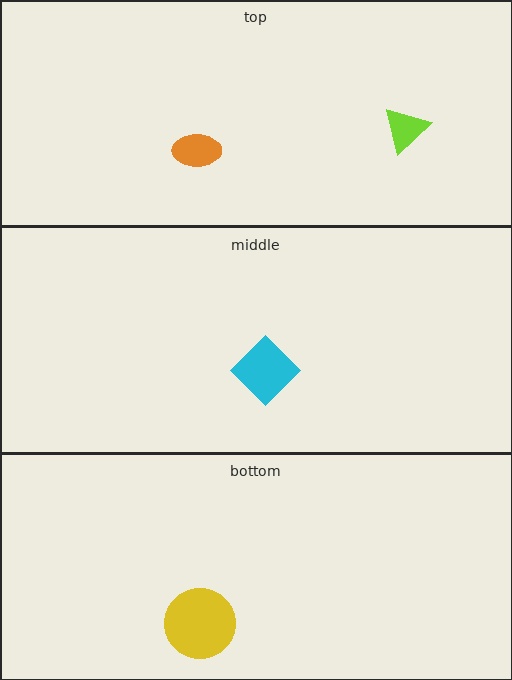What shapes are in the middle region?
The cyan diamond.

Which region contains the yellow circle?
The bottom region.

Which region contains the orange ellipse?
The top region.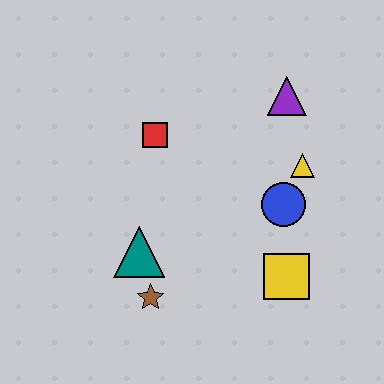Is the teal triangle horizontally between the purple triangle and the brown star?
No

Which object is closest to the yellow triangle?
The blue circle is closest to the yellow triangle.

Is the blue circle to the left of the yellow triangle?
Yes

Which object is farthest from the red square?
The yellow square is farthest from the red square.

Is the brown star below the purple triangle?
Yes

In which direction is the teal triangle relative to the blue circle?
The teal triangle is to the left of the blue circle.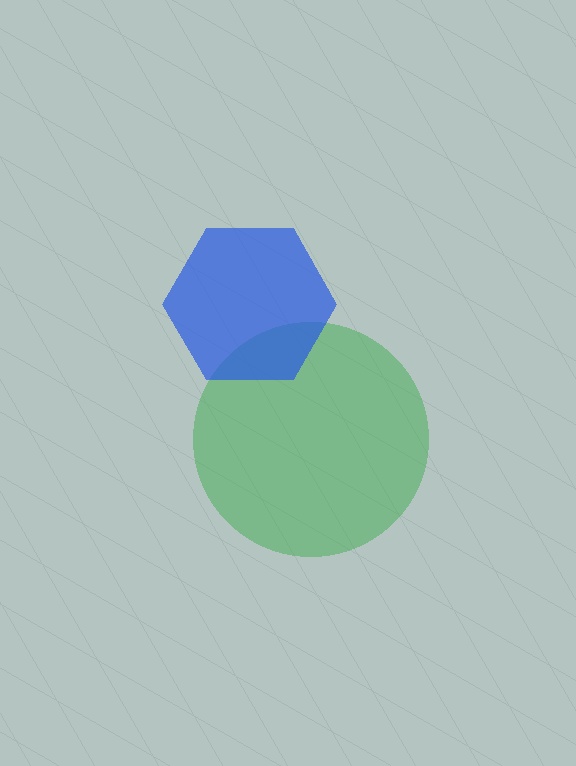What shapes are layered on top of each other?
The layered shapes are: a green circle, a blue hexagon.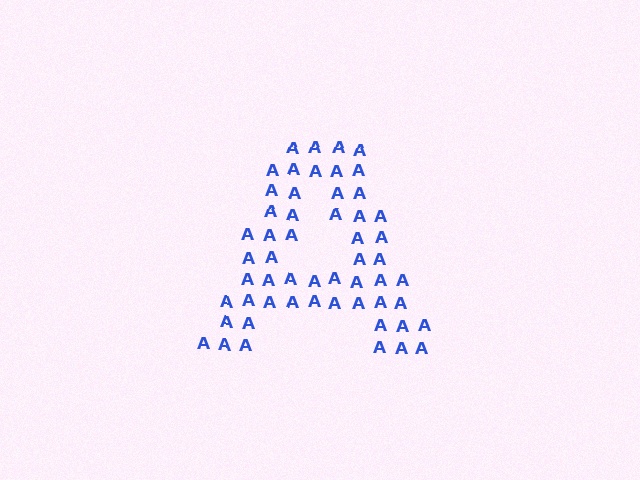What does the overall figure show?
The overall figure shows the letter A.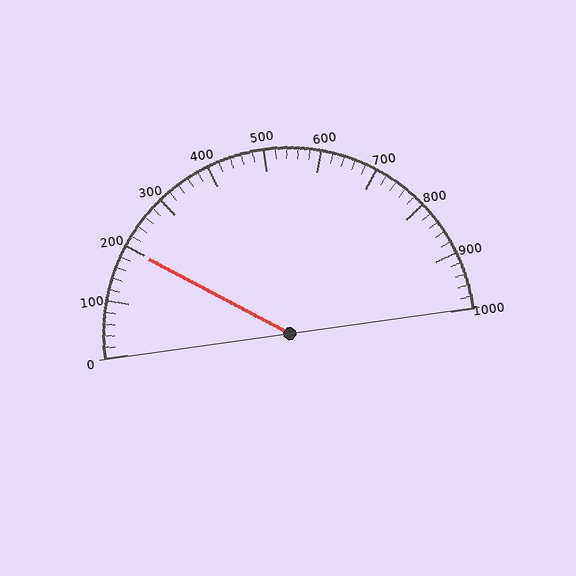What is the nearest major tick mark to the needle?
The nearest major tick mark is 200.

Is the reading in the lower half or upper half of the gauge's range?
The reading is in the lower half of the range (0 to 1000).